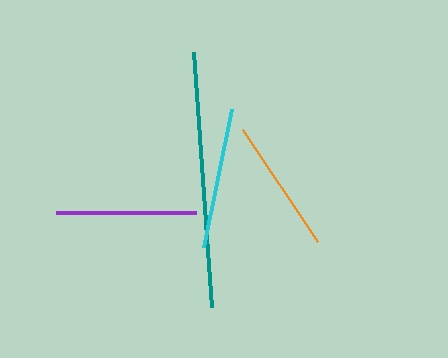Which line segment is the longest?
The teal line is the longest at approximately 256 pixels.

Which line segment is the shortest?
The orange line is the shortest at approximately 136 pixels.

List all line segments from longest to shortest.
From longest to shortest: teal, cyan, purple, orange.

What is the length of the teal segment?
The teal segment is approximately 256 pixels long.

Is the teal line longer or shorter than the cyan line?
The teal line is longer than the cyan line.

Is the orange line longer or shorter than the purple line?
The purple line is longer than the orange line.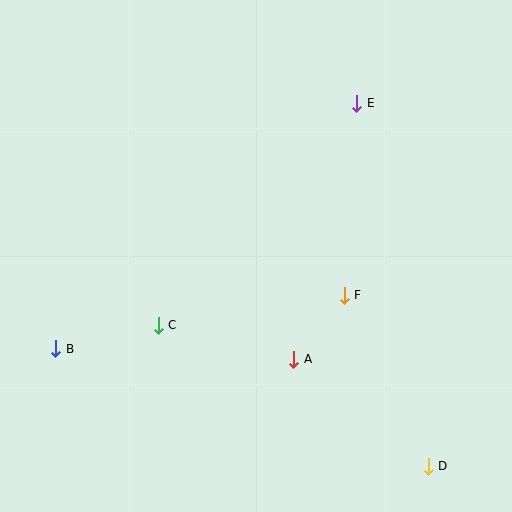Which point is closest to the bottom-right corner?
Point D is closest to the bottom-right corner.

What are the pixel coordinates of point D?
Point D is at (428, 466).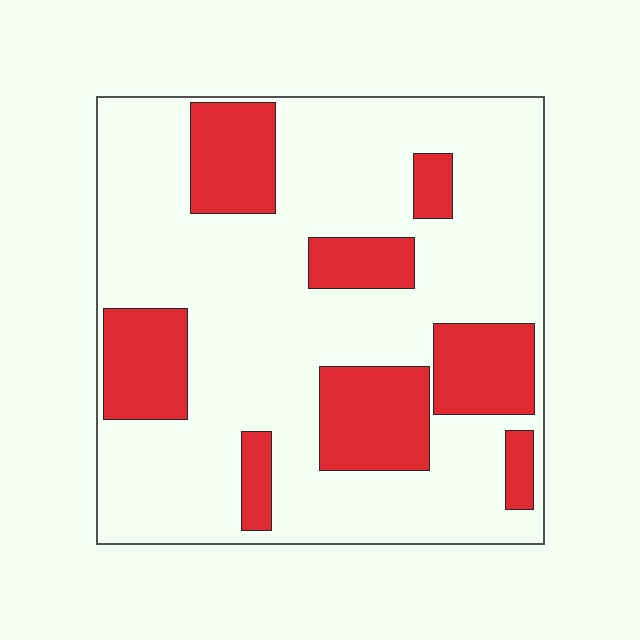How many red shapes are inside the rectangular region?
8.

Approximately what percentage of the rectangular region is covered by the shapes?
Approximately 25%.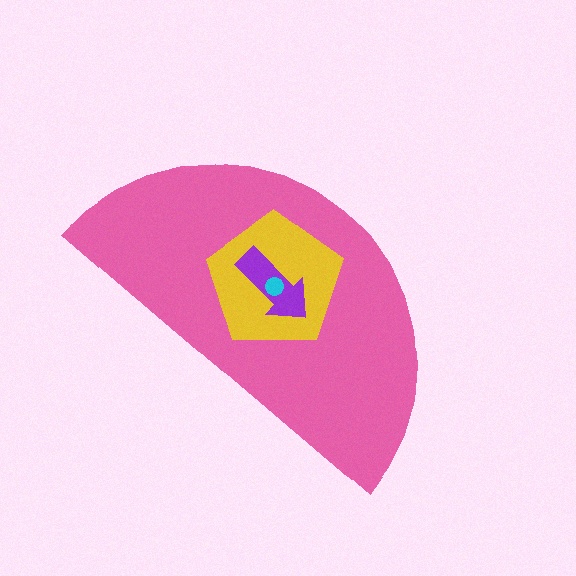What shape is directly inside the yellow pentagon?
The purple arrow.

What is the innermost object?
The cyan circle.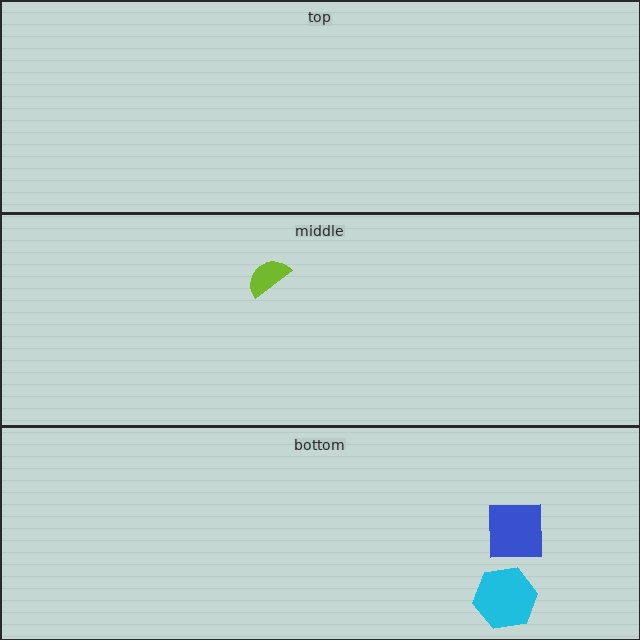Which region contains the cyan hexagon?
The bottom region.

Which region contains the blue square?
The bottom region.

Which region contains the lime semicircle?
The middle region.